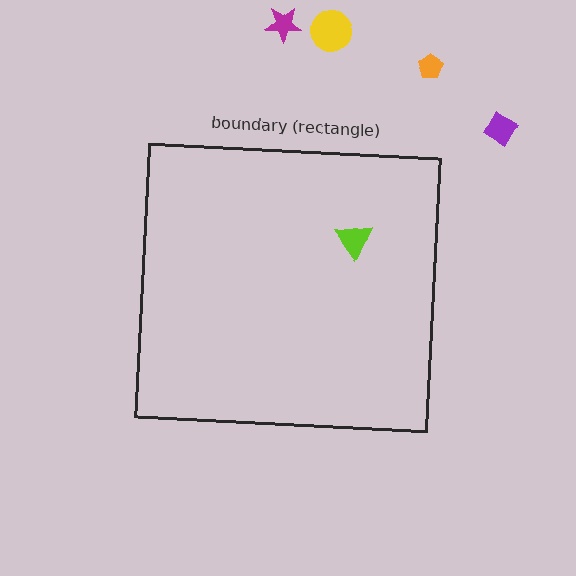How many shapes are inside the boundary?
1 inside, 4 outside.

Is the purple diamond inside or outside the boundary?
Outside.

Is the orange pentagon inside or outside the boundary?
Outside.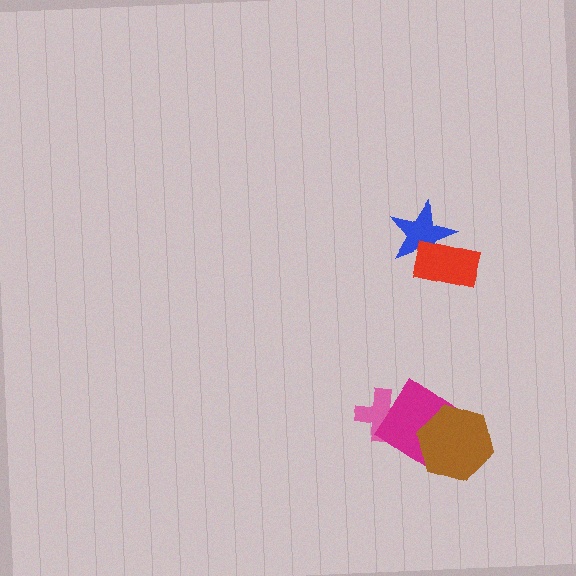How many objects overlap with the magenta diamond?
2 objects overlap with the magenta diamond.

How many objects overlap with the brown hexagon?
1 object overlaps with the brown hexagon.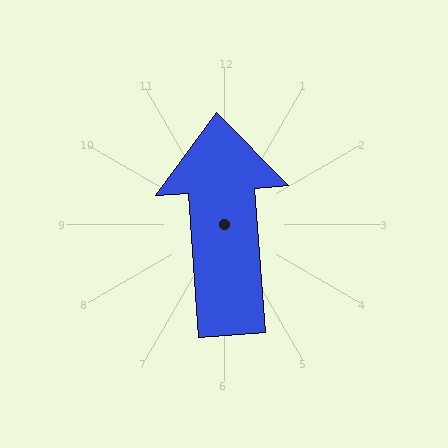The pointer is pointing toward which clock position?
Roughly 12 o'clock.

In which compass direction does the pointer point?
North.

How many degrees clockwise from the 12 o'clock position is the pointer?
Approximately 356 degrees.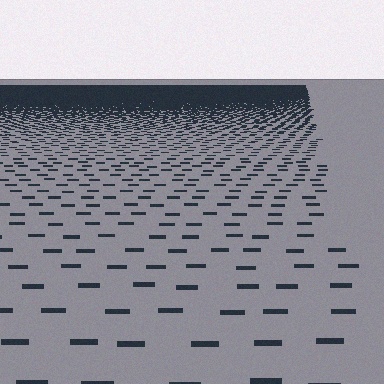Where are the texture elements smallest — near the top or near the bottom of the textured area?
Near the top.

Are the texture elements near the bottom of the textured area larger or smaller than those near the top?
Larger. Near the bottom, elements are closer to the viewer and appear at a bigger on-screen size.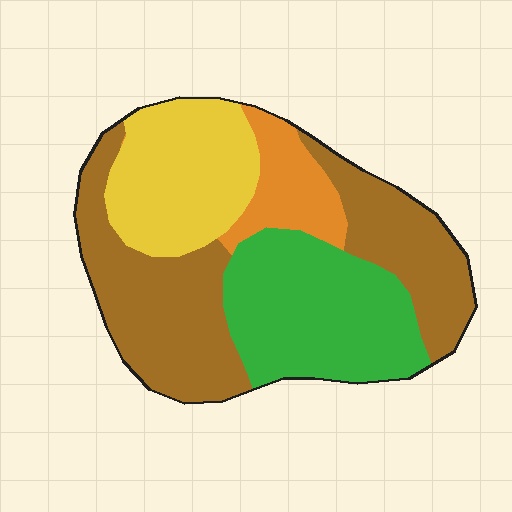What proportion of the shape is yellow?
Yellow covers roughly 20% of the shape.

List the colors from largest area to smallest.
From largest to smallest: brown, green, yellow, orange.